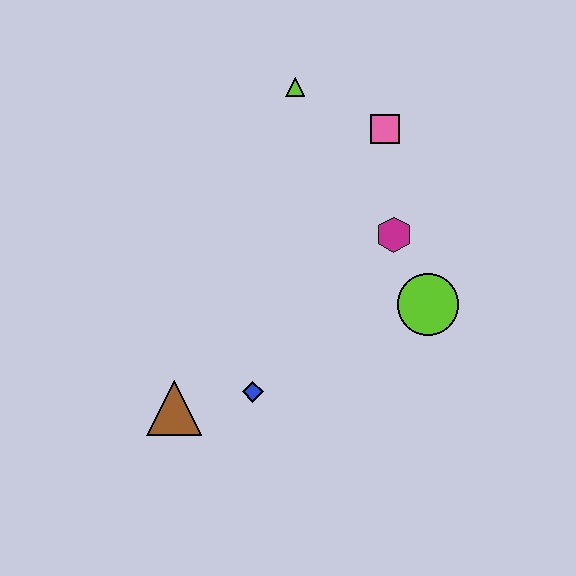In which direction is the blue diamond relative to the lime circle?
The blue diamond is to the left of the lime circle.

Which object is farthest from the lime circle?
The brown triangle is farthest from the lime circle.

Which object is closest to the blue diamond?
The brown triangle is closest to the blue diamond.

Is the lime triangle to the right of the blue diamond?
Yes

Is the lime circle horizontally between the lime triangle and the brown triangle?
No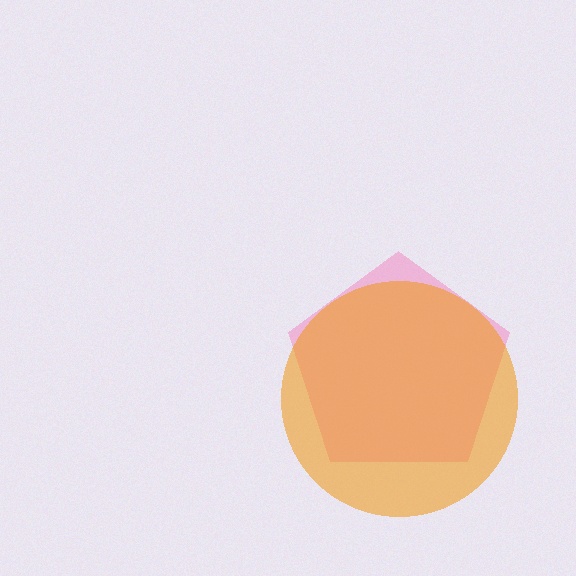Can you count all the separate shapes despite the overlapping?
Yes, there are 2 separate shapes.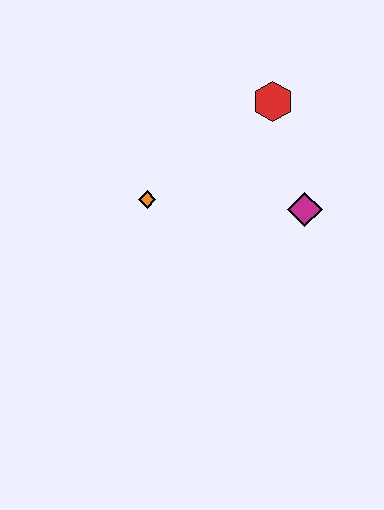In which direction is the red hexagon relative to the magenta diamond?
The red hexagon is above the magenta diamond.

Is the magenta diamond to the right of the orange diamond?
Yes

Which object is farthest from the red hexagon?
The orange diamond is farthest from the red hexagon.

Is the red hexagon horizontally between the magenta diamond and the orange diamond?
Yes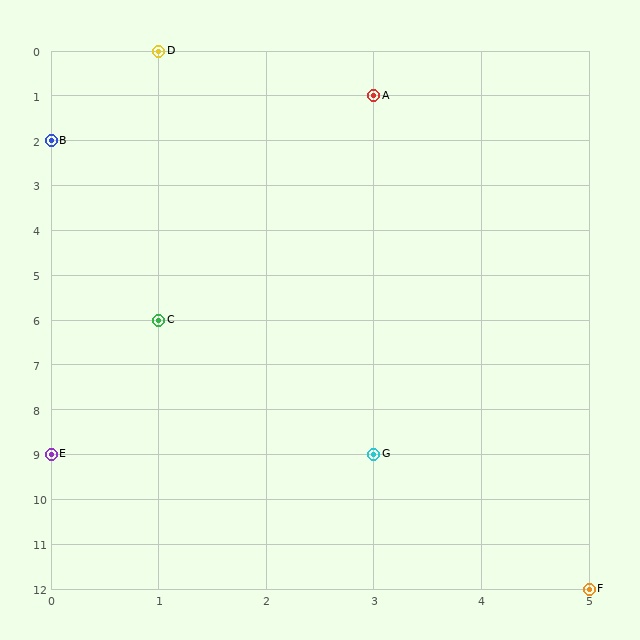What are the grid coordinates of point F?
Point F is at grid coordinates (5, 12).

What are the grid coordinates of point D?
Point D is at grid coordinates (1, 0).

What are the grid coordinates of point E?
Point E is at grid coordinates (0, 9).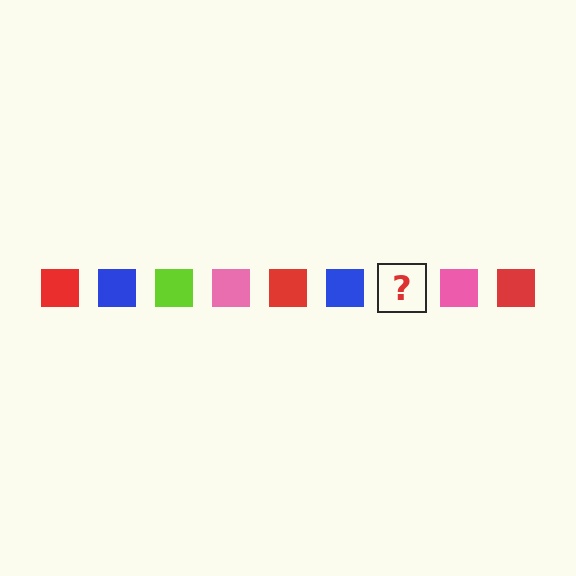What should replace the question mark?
The question mark should be replaced with a lime square.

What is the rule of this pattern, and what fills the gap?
The rule is that the pattern cycles through red, blue, lime, pink squares. The gap should be filled with a lime square.